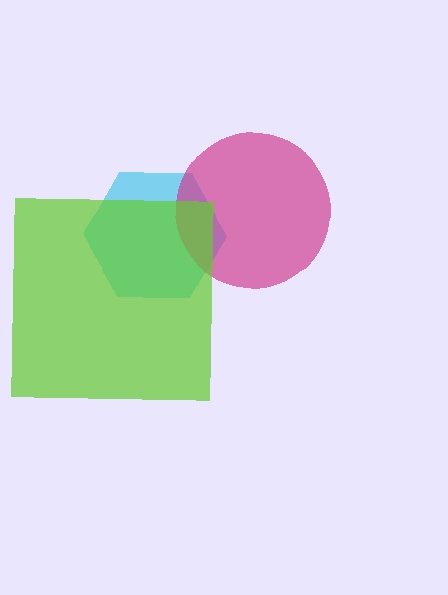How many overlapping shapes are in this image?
There are 3 overlapping shapes in the image.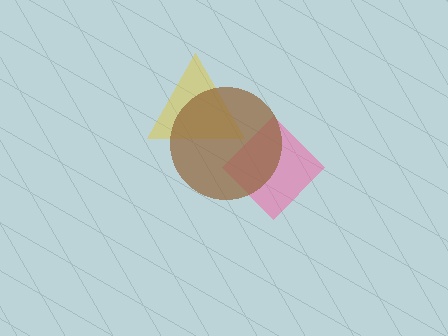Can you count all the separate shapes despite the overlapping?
Yes, there are 3 separate shapes.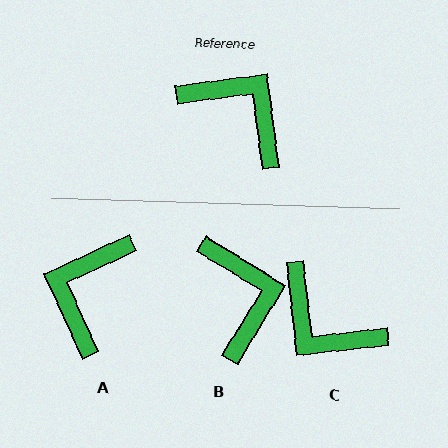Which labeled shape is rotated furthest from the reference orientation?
C, about 179 degrees away.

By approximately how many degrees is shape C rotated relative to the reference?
Approximately 179 degrees counter-clockwise.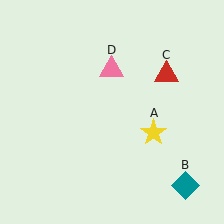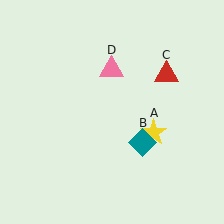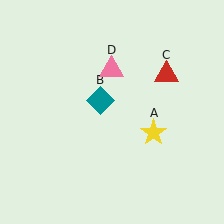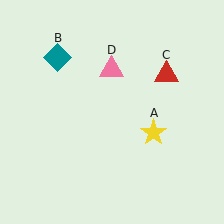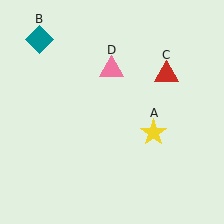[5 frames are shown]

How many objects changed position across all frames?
1 object changed position: teal diamond (object B).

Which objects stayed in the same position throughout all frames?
Yellow star (object A) and red triangle (object C) and pink triangle (object D) remained stationary.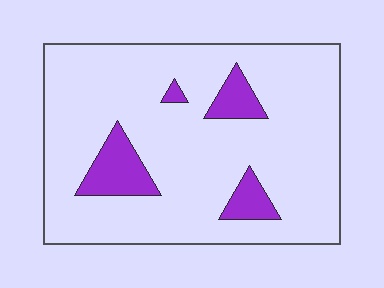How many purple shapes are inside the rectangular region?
4.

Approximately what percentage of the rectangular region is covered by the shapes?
Approximately 10%.